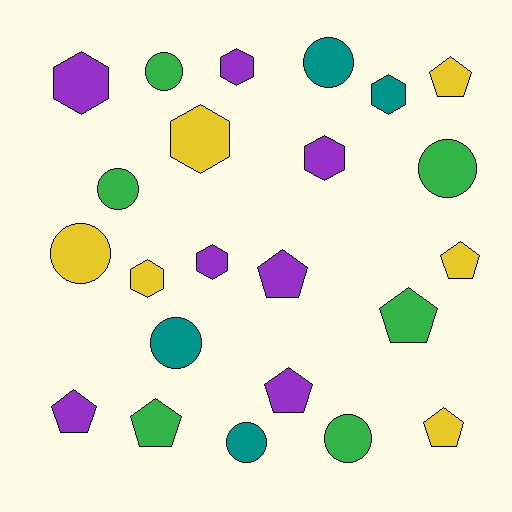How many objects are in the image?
There are 23 objects.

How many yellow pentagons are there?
There are 3 yellow pentagons.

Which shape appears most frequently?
Pentagon, with 8 objects.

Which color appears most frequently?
Purple, with 7 objects.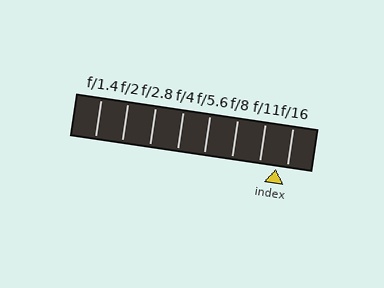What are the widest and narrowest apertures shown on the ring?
The widest aperture shown is f/1.4 and the narrowest is f/16.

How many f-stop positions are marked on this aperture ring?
There are 8 f-stop positions marked.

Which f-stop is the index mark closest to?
The index mark is closest to f/16.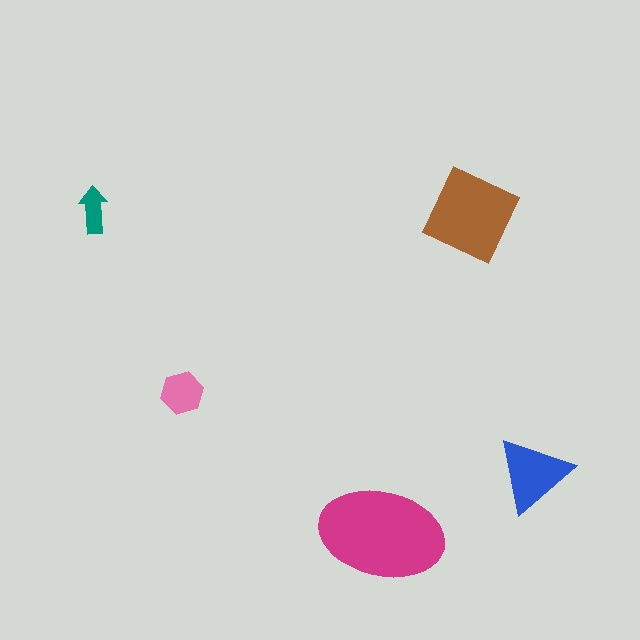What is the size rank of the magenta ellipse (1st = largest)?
1st.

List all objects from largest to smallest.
The magenta ellipse, the brown diamond, the blue triangle, the pink hexagon, the teal arrow.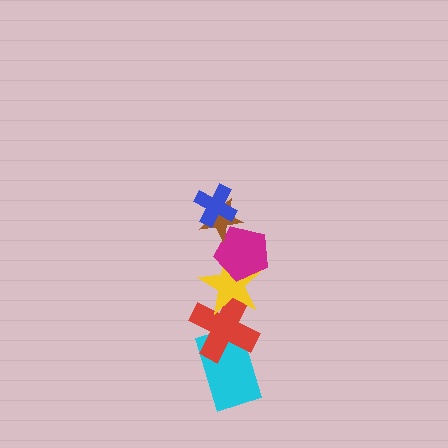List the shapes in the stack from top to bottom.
From top to bottom: the blue cross, the brown star, the magenta pentagon, the yellow star, the red cross, the cyan rectangle.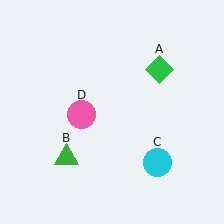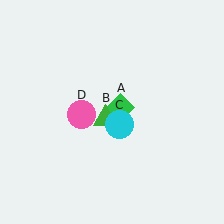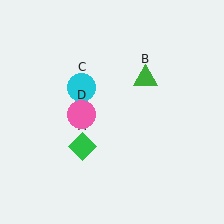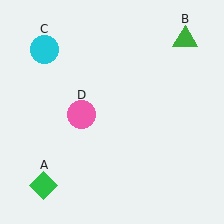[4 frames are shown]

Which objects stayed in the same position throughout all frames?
Pink circle (object D) remained stationary.